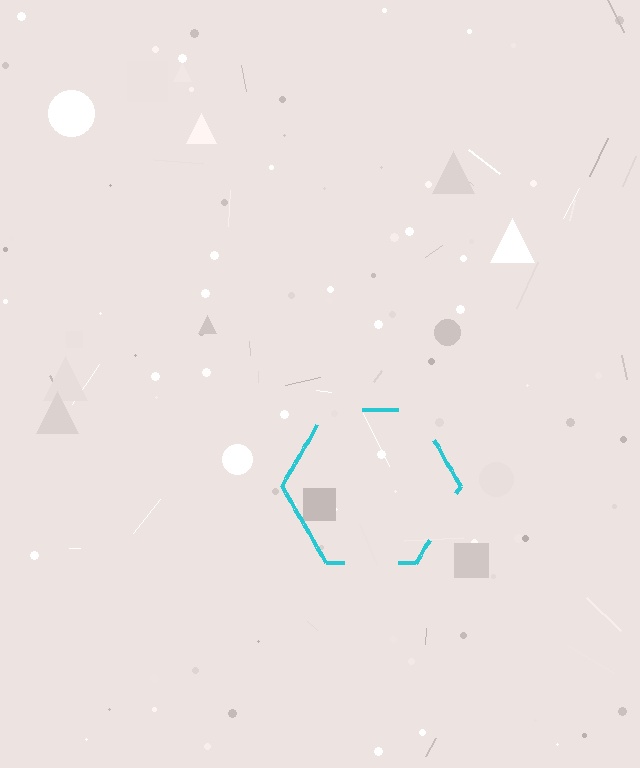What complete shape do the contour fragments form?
The contour fragments form a hexagon.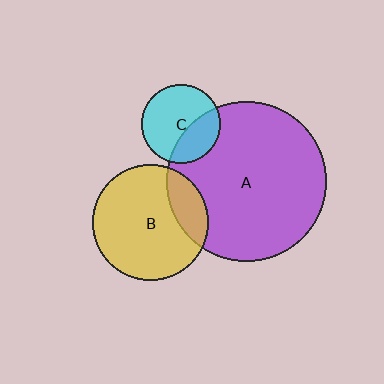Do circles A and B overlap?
Yes.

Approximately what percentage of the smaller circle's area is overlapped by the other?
Approximately 20%.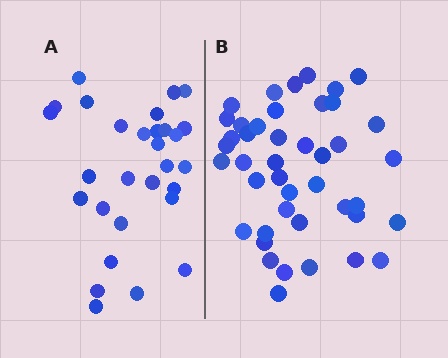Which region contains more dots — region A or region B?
Region B (the right region) has more dots.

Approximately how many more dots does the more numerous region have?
Region B has approximately 15 more dots than region A.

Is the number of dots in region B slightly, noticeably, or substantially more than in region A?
Region B has substantially more. The ratio is roughly 1.5 to 1.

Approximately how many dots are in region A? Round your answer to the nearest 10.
About 30 dots. (The exact count is 29, which rounds to 30.)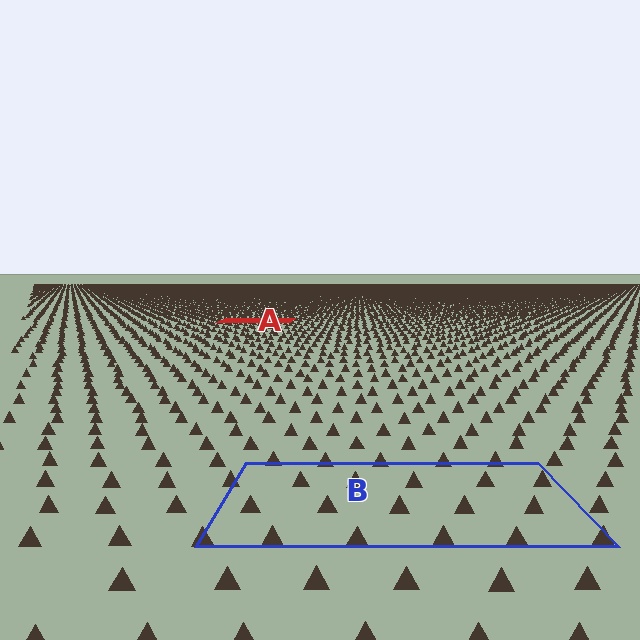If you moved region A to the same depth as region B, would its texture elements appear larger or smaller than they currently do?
They would appear larger. At a closer depth, the same texture elements are projected at a bigger on-screen size.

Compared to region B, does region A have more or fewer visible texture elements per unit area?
Region A has more texture elements per unit area — they are packed more densely because it is farther away.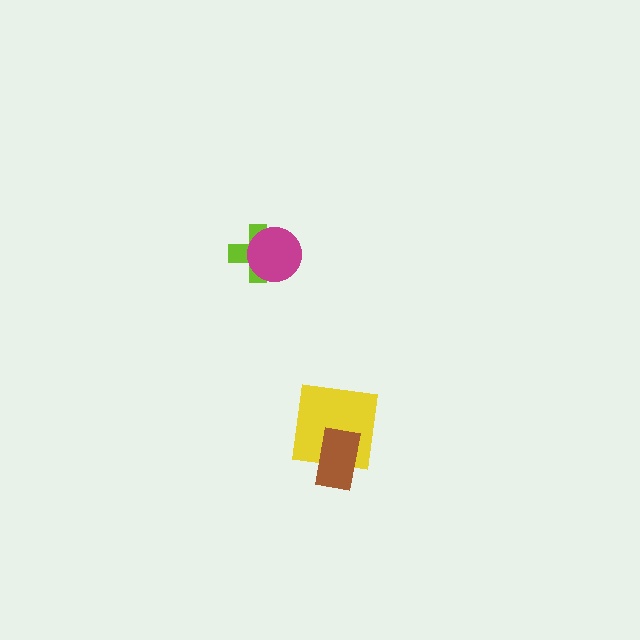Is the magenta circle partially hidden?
No, no other shape covers it.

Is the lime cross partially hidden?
Yes, it is partially covered by another shape.